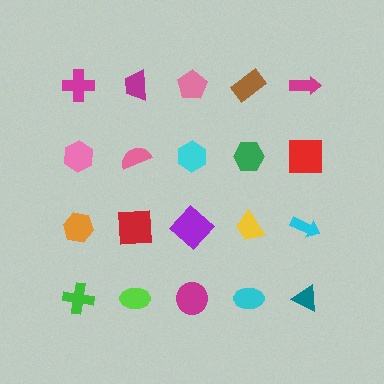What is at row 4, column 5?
A teal triangle.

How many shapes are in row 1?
5 shapes.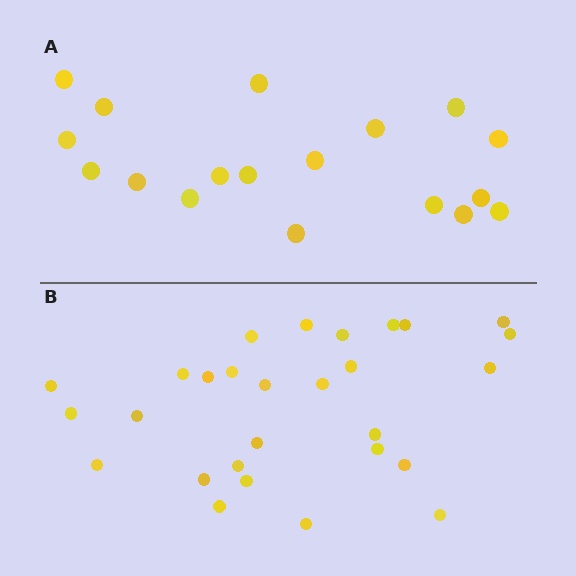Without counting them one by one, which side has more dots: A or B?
Region B (the bottom region) has more dots.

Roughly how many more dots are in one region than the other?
Region B has roughly 10 or so more dots than region A.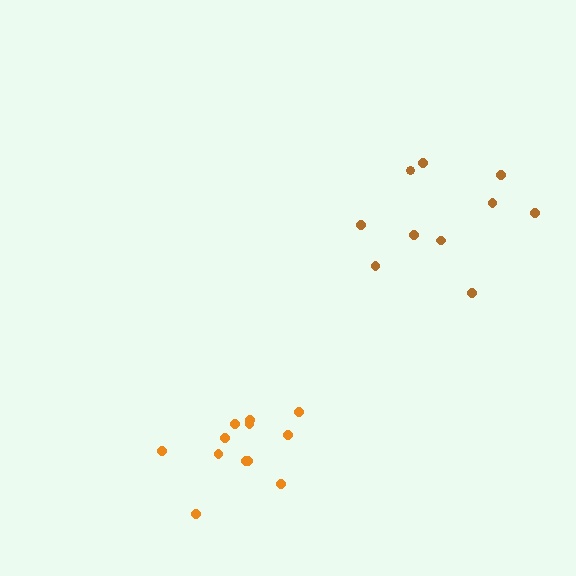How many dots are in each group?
Group 1: 10 dots, Group 2: 12 dots (22 total).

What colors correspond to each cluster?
The clusters are colored: brown, orange.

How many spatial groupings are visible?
There are 2 spatial groupings.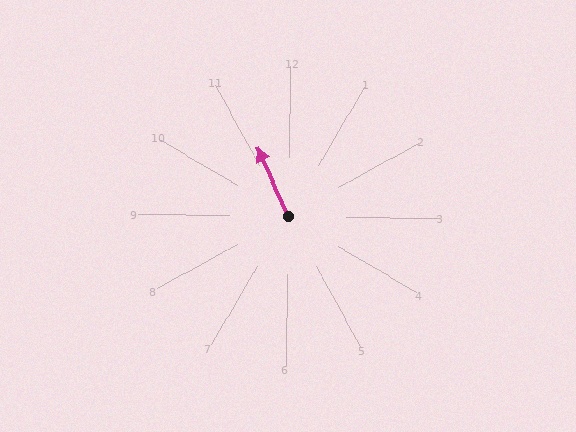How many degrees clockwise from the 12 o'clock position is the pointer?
Approximately 335 degrees.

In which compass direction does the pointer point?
Northwest.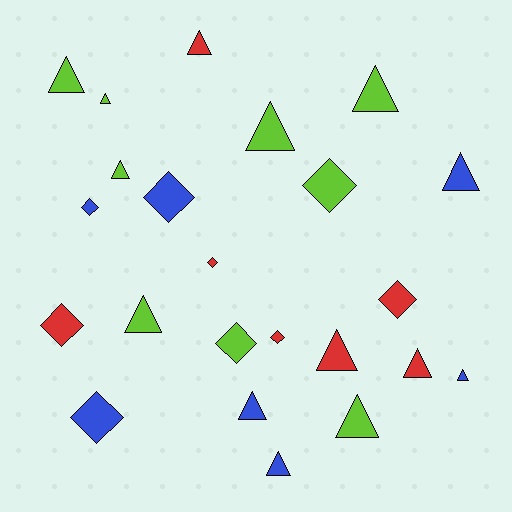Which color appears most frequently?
Lime, with 9 objects.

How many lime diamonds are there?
There are 2 lime diamonds.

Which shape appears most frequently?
Triangle, with 14 objects.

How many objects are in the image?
There are 23 objects.